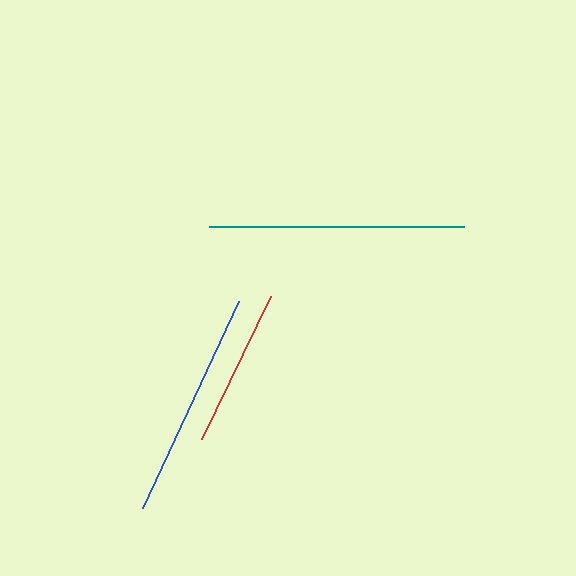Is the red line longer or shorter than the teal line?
The teal line is longer than the red line.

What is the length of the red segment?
The red segment is approximately 159 pixels long.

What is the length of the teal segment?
The teal segment is approximately 255 pixels long.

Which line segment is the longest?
The teal line is the longest at approximately 255 pixels.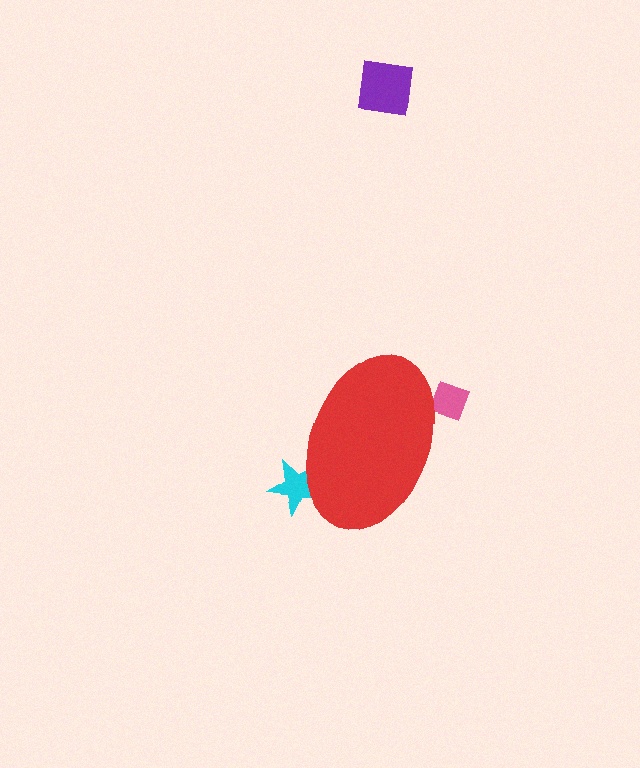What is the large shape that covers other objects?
A red ellipse.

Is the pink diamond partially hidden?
Yes, the pink diamond is partially hidden behind the red ellipse.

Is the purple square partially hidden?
No, the purple square is fully visible.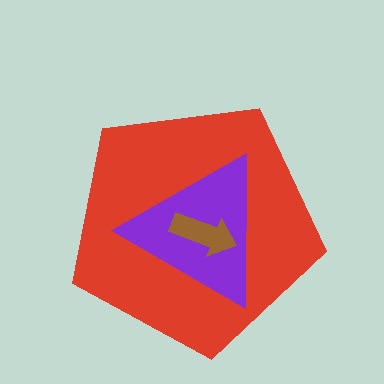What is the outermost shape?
The red pentagon.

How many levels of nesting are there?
3.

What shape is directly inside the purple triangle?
The brown arrow.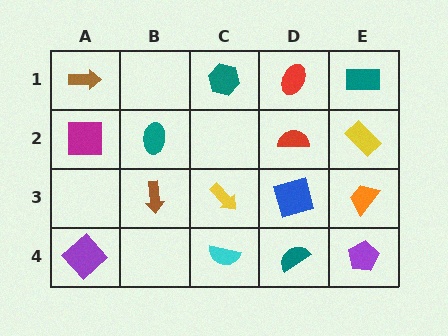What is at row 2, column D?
A red semicircle.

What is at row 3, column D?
A blue square.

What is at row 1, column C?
A teal hexagon.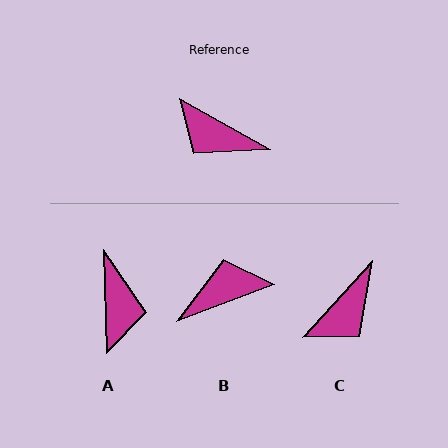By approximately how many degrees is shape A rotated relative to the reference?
Approximately 121 degrees counter-clockwise.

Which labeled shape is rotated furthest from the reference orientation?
B, about 130 degrees away.